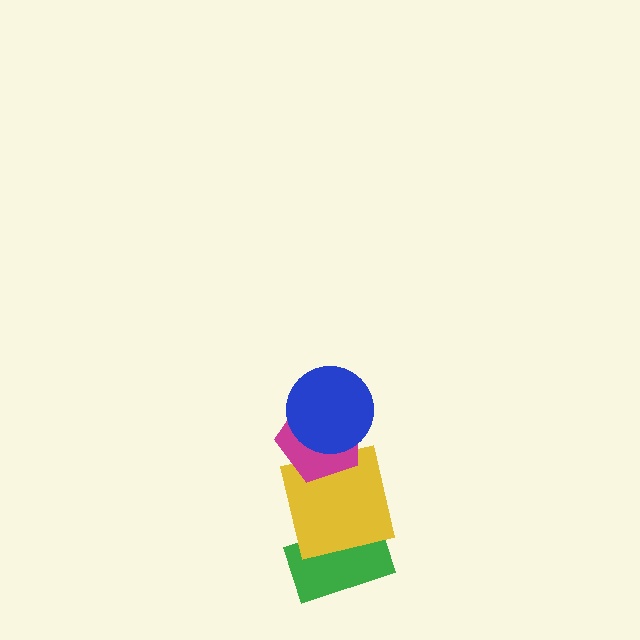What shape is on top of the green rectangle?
The yellow square is on top of the green rectangle.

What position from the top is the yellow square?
The yellow square is 3rd from the top.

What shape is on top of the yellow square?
The magenta pentagon is on top of the yellow square.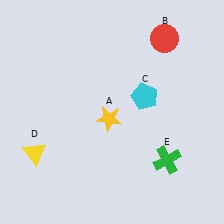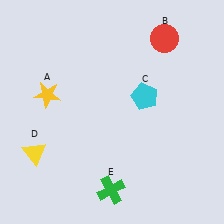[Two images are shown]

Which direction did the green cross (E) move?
The green cross (E) moved left.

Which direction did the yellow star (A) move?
The yellow star (A) moved left.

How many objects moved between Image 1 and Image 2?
2 objects moved between the two images.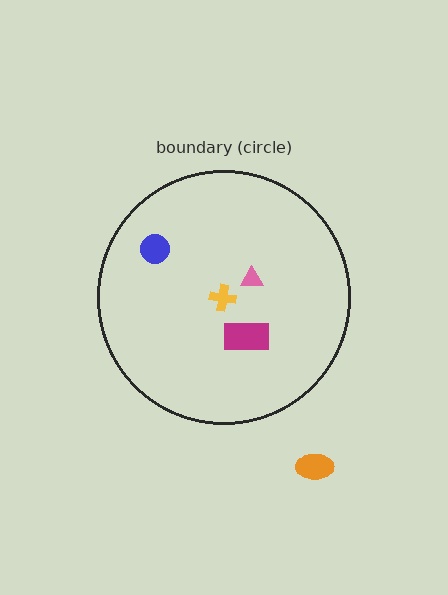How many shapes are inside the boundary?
4 inside, 1 outside.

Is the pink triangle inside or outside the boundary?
Inside.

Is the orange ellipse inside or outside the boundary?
Outside.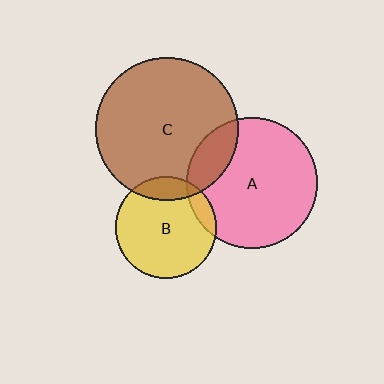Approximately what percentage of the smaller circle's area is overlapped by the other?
Approximately 15%.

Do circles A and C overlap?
Yes.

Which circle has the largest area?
Circle C (brown).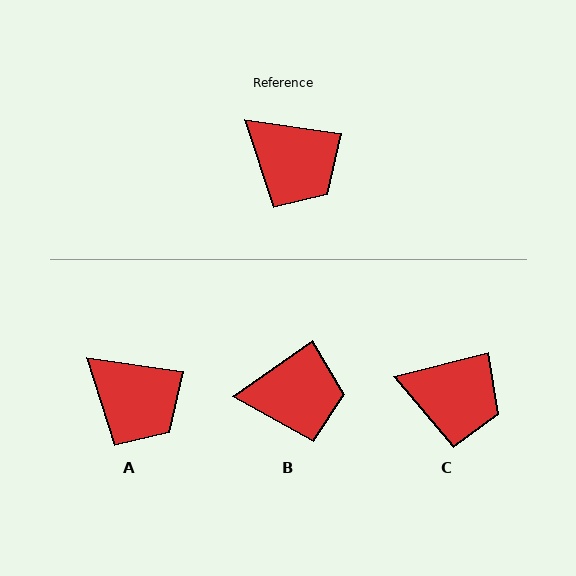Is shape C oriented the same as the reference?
No, it is off by about 22 degrees.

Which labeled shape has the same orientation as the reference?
A.